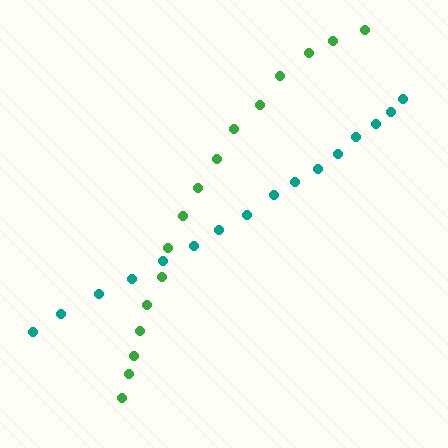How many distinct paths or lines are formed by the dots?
There are 2 distinct paths.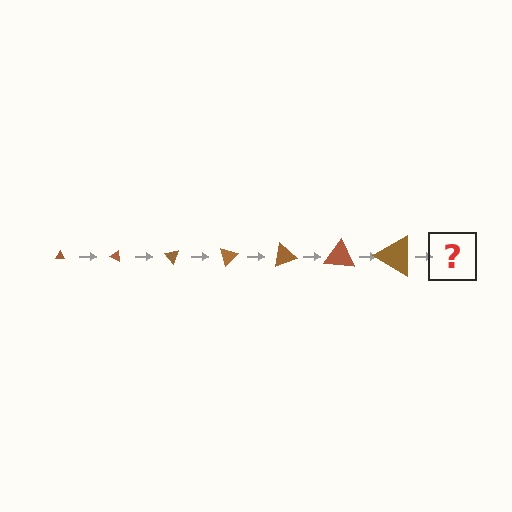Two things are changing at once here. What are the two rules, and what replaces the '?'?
The two rules are that the triangle grows larger each step and it rotates 25 degrees each step. The '?' should be a triangle, larger than the previous one and rotated 175 degrees from the start.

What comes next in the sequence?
The next element should be a triangle, larger than the previous one and rotated 175 degrees from the start.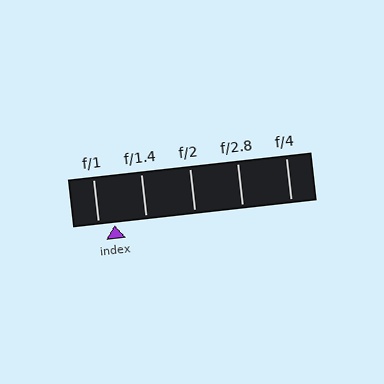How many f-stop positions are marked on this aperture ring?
There are 5 f-stop positions marked.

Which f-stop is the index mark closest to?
The index mark is closest to f/1.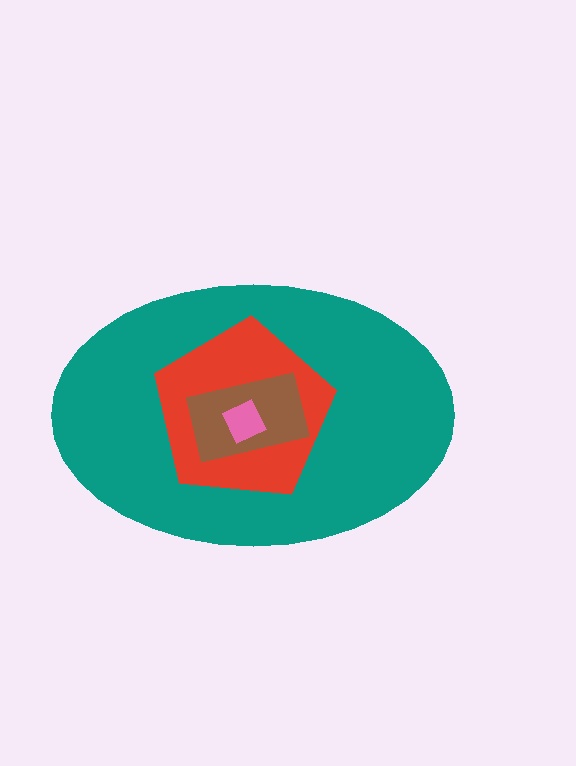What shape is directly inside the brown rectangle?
The pink diamond.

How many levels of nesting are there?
4.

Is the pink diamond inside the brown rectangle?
Yes.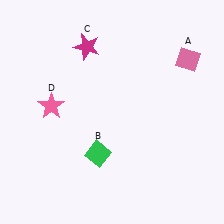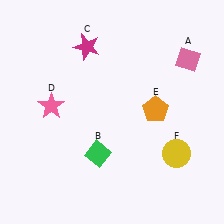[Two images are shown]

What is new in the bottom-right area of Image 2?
A yellow circle (F) was added in the bottom-right area of Image 2.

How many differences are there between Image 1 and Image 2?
There are 2 differences between the two images.